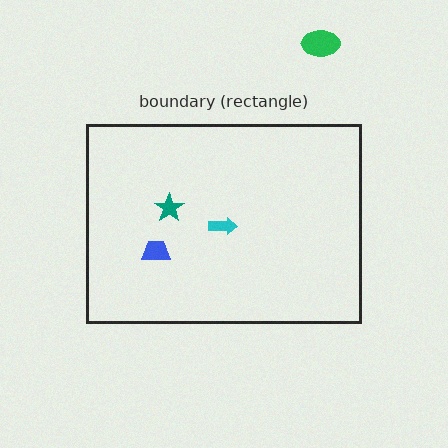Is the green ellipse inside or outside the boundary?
Outside.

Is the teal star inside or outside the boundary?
Inside.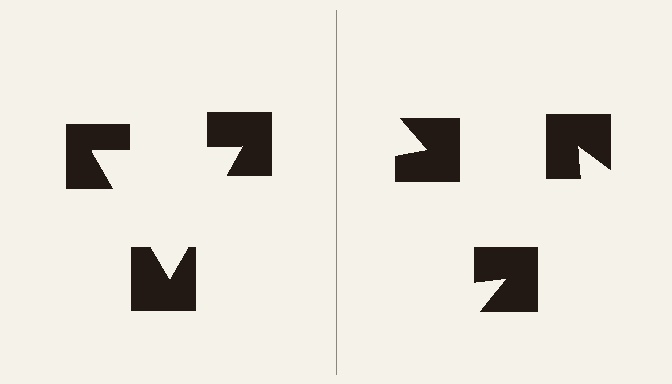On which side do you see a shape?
An illusory triangle appears on the left side. On the right side the wedge cuts are rotated, so no coherent shape forms.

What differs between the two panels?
The notched squares are positioned identically on both sides; only the wedge orientations differ. On the left they align to a triangle; on the right they are misaligned.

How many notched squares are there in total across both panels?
6 — 3 on each side.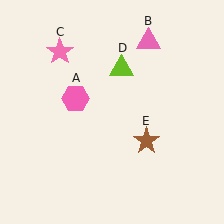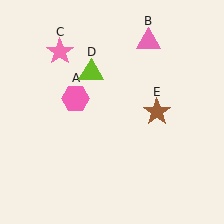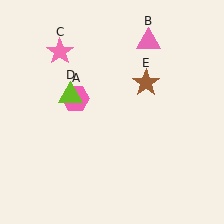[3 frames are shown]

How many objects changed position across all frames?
2 objects changed position: lime triangle (object D), brown star (object E).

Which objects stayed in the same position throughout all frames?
Pink hexagon (object A) and pink triangle (object B) and pink star (object C) remained stationary.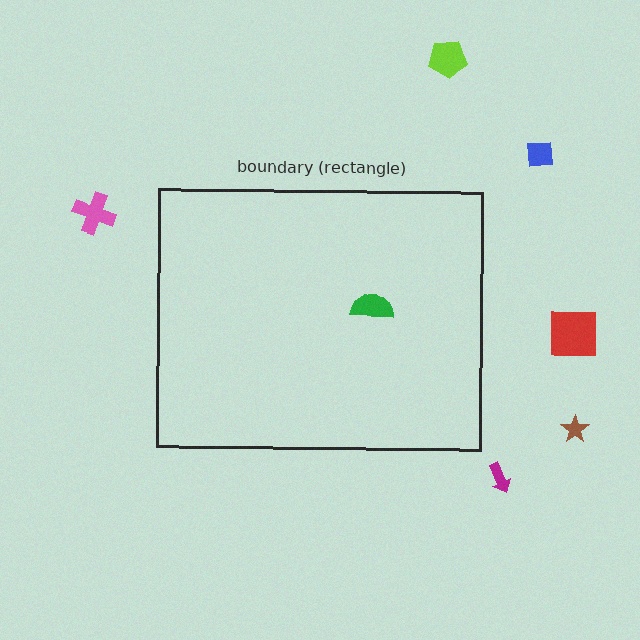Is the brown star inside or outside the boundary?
Outside.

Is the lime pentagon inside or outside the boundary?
Outside.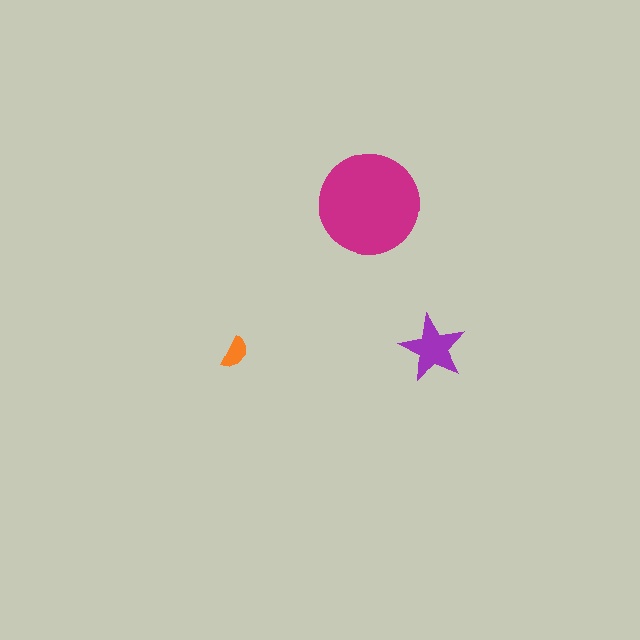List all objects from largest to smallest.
The magenta circle, the purple star, the orange semicircle.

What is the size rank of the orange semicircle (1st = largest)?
3rd.